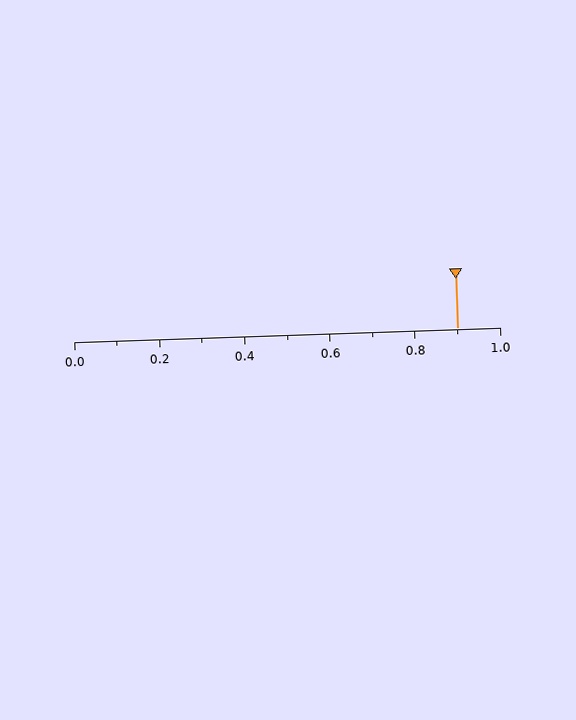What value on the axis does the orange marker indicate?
The marker indicates approximately 0.9.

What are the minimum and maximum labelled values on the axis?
The axis runs from 0.0 to 1.0.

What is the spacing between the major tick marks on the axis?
The major ticks are spaced 0.2 apart.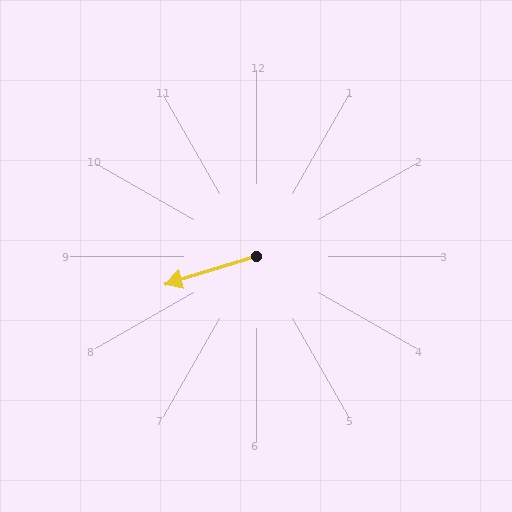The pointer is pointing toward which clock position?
Roughly 8 o'clock.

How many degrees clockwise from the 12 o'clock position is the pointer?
Approximately 253 degrees.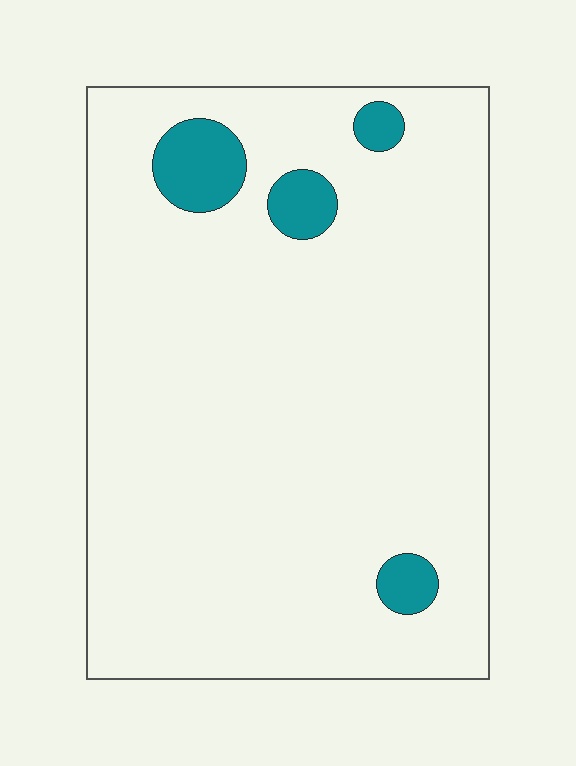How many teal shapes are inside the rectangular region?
4.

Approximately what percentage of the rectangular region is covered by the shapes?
Approximately 5%.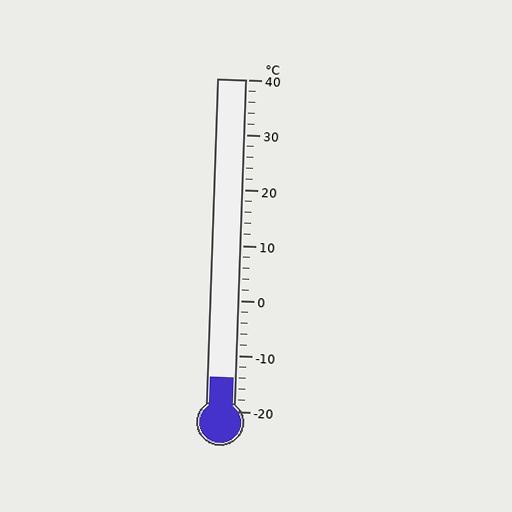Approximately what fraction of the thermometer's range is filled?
The thermometer is filled to approximately 10% of its range.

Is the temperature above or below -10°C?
The temperature is below -10°C.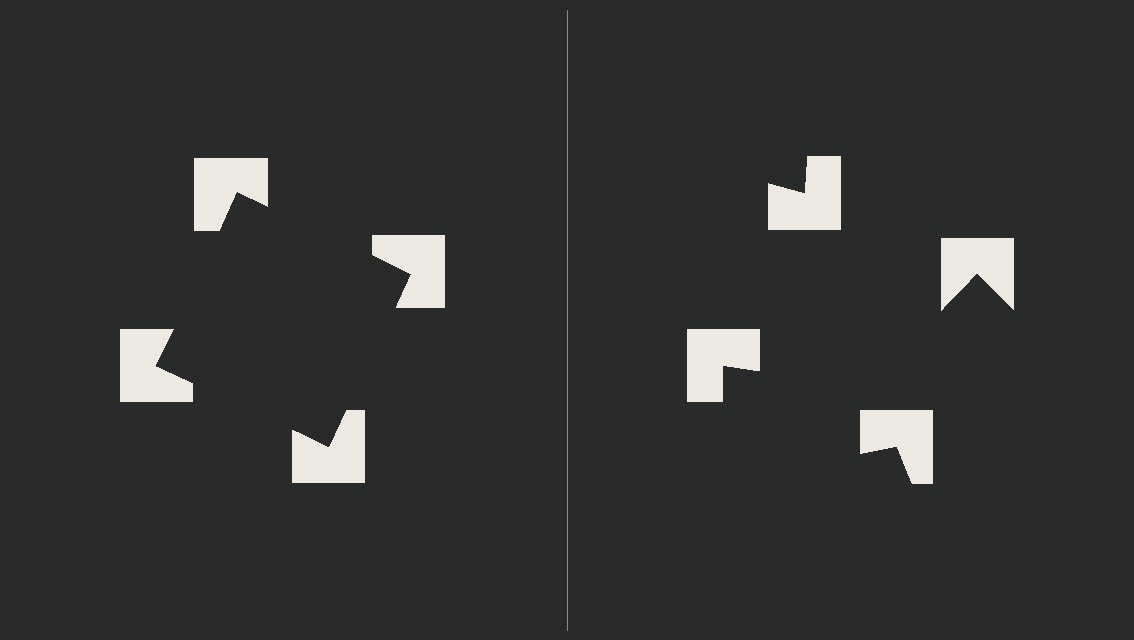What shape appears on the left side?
An illusory square.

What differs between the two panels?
The notched squares are positioned identically on both sides; only the wedge orientations differ. On the left they align to a square; on the right they are misaligned.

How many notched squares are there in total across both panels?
8 — 4 on each side.